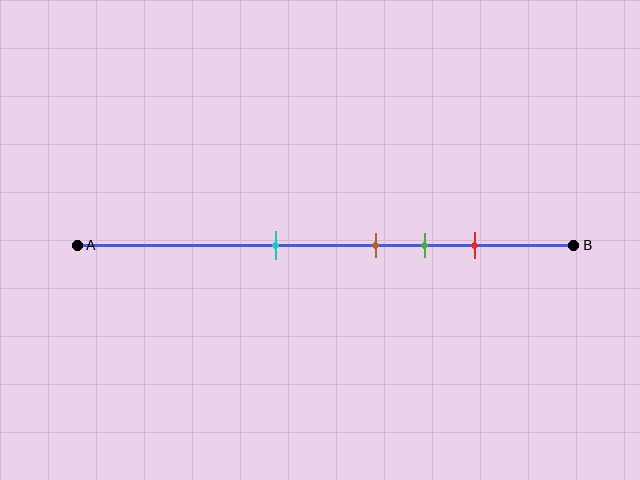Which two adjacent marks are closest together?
The brown and green marks are the closest adjacent pair.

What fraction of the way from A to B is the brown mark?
The brown mark is approximately 60% (0.6) of the way from A to B.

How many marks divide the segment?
There are 4 marks dividing the segment.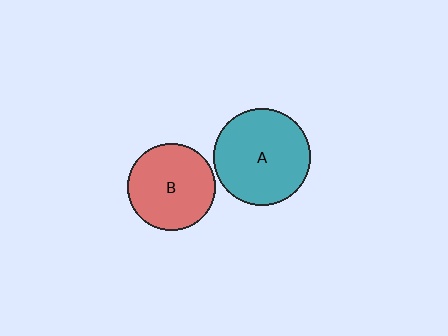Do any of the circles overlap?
No, none of the circles overlap.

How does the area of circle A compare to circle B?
Approximately 1.2 times.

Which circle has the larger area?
Circle A (teal).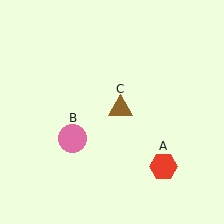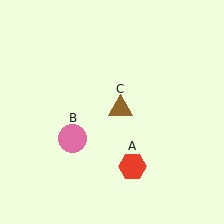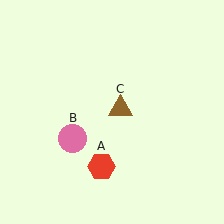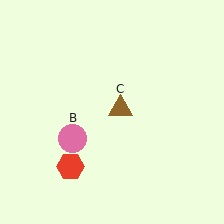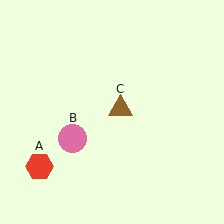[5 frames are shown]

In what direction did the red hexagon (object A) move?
The red hexagon (object A) moved left.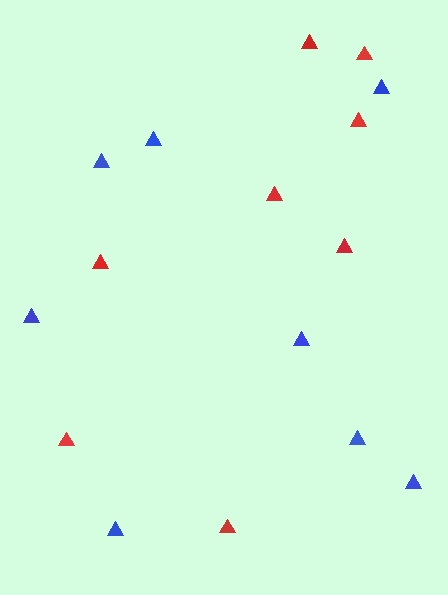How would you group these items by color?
There are 2 groups: one group of blue triangles (8) and one group of red triangles (8).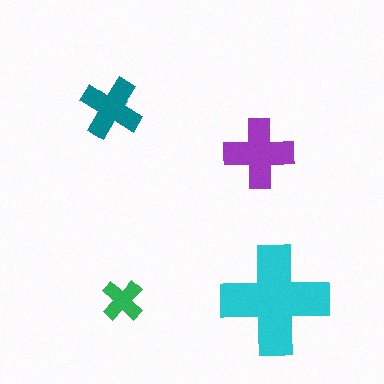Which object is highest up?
The teal cross is topmost.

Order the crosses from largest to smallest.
the cyan one, the purple one, the teal one, the green one.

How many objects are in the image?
There are 4 objects in the image.